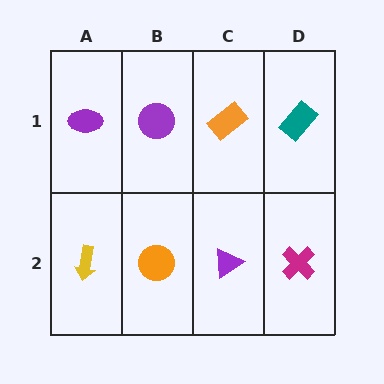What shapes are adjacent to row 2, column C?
An orange rectangle (row 1, column C), an orange circle (row 2, column B), a magenta cross (row 2, column D).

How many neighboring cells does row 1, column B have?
3.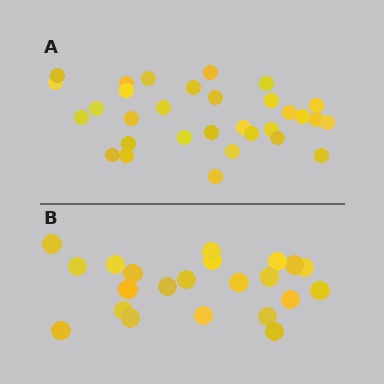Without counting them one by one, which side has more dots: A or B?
Region A (the top region) has more dots.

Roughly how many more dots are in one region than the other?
Region A has roughly 8 or so more dots than region B.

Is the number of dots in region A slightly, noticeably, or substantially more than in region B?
Region A has noticeably more, but not dramatically so. The ratio is roughly 1.4 to 1.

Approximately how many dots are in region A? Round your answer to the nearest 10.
About 30 dots. (The exact count is 31, which rounds to 30.)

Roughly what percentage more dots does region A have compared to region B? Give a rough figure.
About 40% more.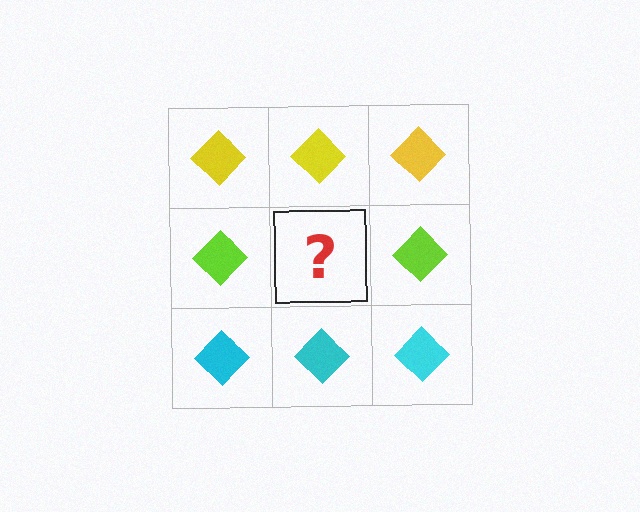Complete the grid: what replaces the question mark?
The question mark should be replaced with a lime diamond.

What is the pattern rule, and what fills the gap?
The rule is that each row has a consistent color. The gap should be filled with a lime diamond.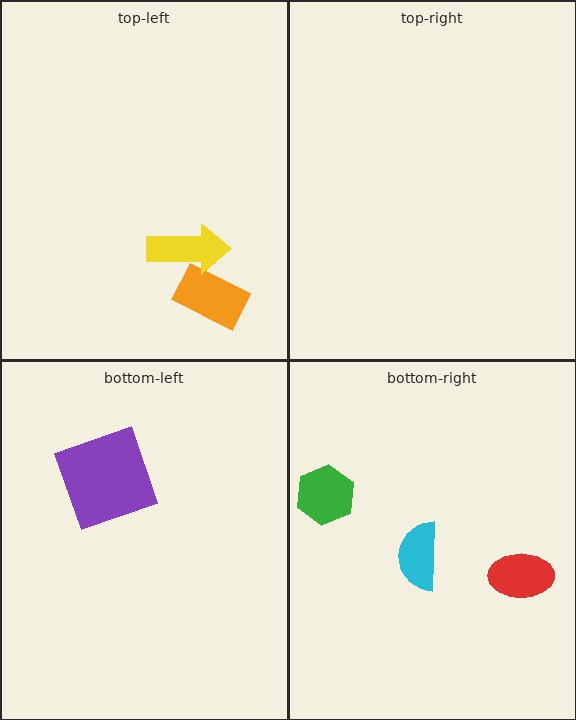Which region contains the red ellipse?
The bottom-right region.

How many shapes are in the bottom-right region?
3.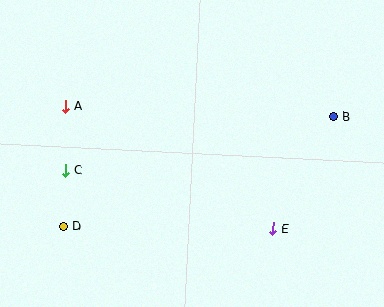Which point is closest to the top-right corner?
Point B is closest to the top-right corner.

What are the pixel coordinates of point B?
Point B is at (334, 116).